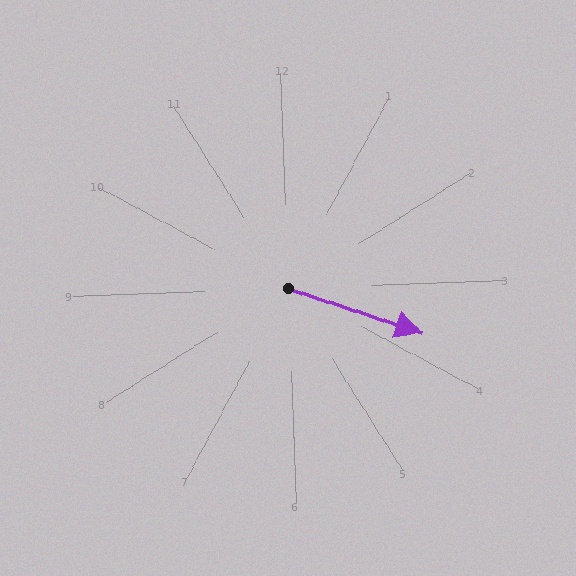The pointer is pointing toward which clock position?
Roughly 4 o'clock.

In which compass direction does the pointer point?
East.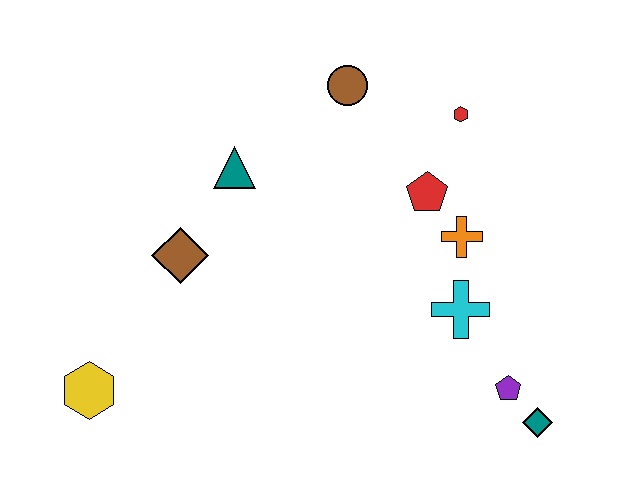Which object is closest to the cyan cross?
The orange cross is closest to the cyan cross.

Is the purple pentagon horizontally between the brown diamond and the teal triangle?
No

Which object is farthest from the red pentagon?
The yellow hexagon is farthest from the red pentagon.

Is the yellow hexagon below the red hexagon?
Yes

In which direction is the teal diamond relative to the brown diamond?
The teal diamond is to the right of the brown diamond.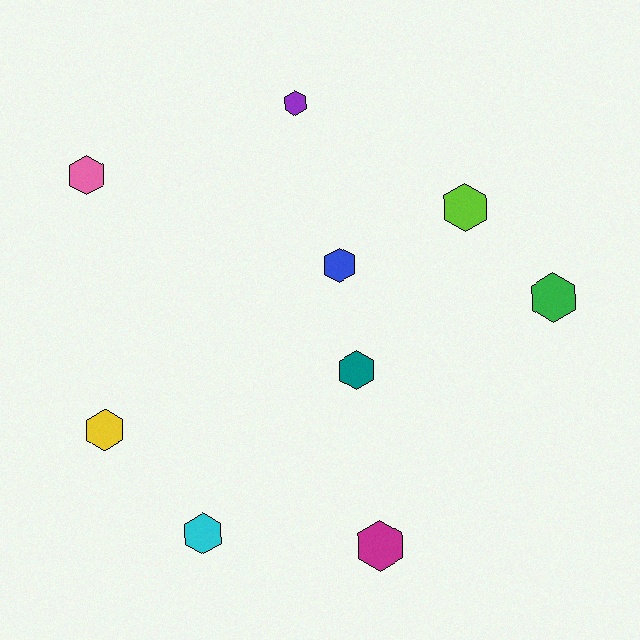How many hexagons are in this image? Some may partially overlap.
There are 9 hexagons.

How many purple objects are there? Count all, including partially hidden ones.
There is 1 purple object.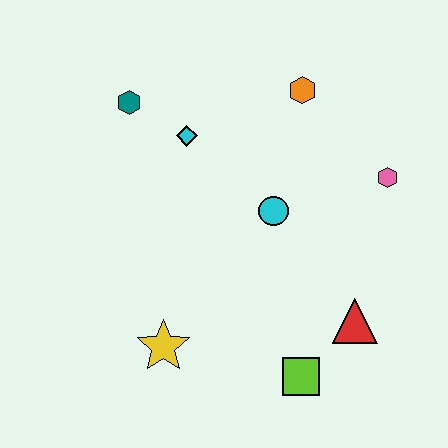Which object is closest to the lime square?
The red triangle is closest to the lime square.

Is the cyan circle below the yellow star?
No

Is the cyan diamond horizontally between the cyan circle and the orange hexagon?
No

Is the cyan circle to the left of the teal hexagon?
No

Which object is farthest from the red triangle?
The teal hexagon is farthest from the red triangle.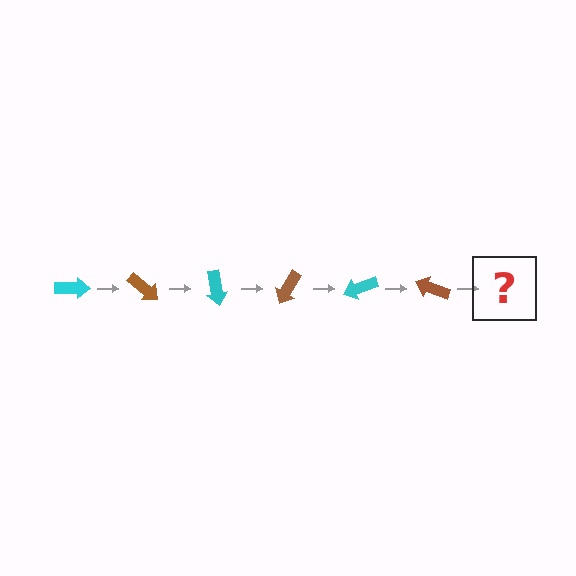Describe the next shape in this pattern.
It should be a cyan arrow, rotated 240 degrees from the start.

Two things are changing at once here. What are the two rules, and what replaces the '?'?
The two rules are that it rotates 40 degrees each step and the color cycles through cyan and brown. The '?' should be a cyan arrow, rotated 240 degrees from the start.